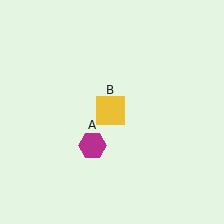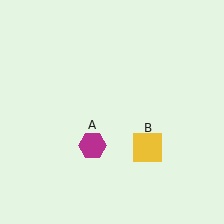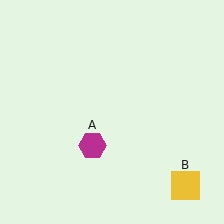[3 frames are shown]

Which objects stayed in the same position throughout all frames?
Magenta hexagon (object A) remained stationary.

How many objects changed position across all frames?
1 object changed position: yellow square (object B).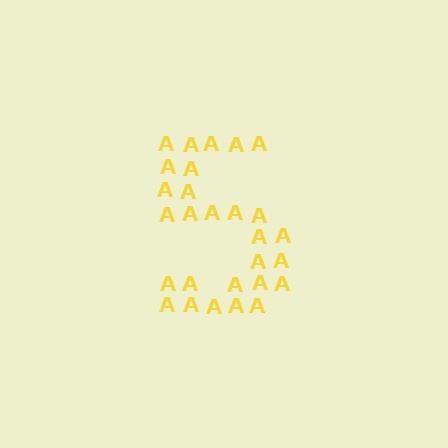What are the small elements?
The small elements are letter A's.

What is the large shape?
The large shape is the digit 5.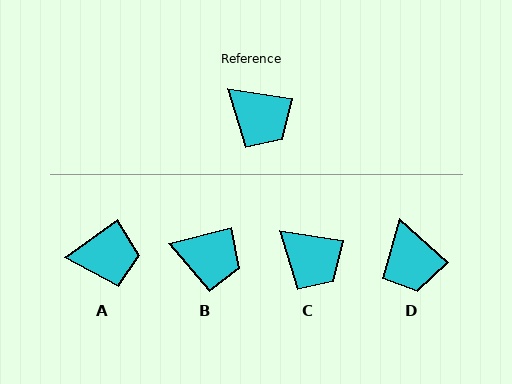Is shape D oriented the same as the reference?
No, it is off by about 33 degrees.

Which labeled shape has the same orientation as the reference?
C.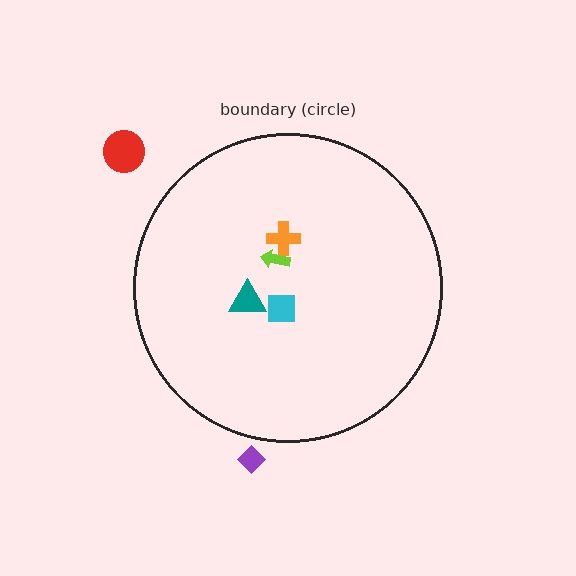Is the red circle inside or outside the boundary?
Outside.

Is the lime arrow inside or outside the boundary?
Inside.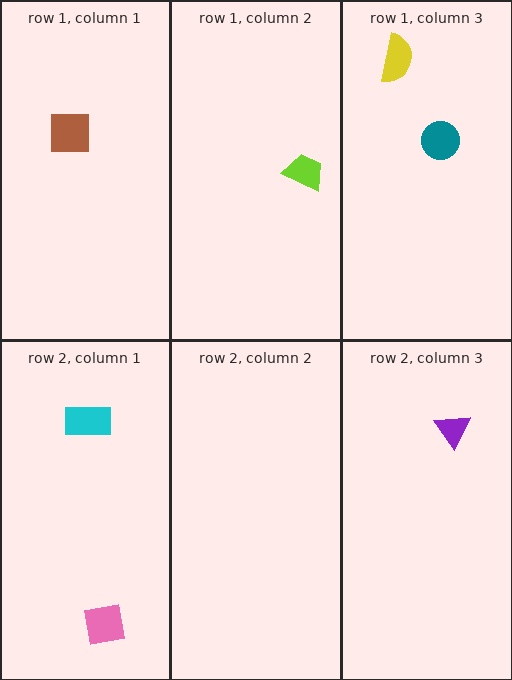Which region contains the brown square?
The row 1, column 1 region.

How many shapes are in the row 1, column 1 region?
1.